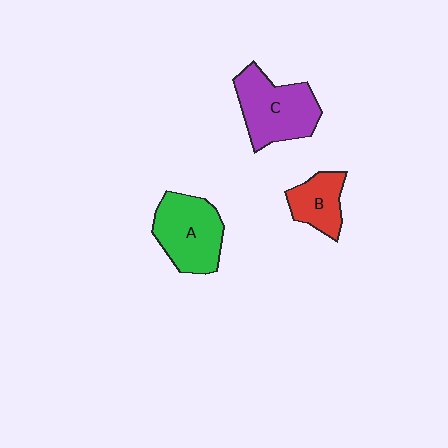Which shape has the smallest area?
Shape B (red).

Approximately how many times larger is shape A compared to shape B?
Approximately 1.7 times.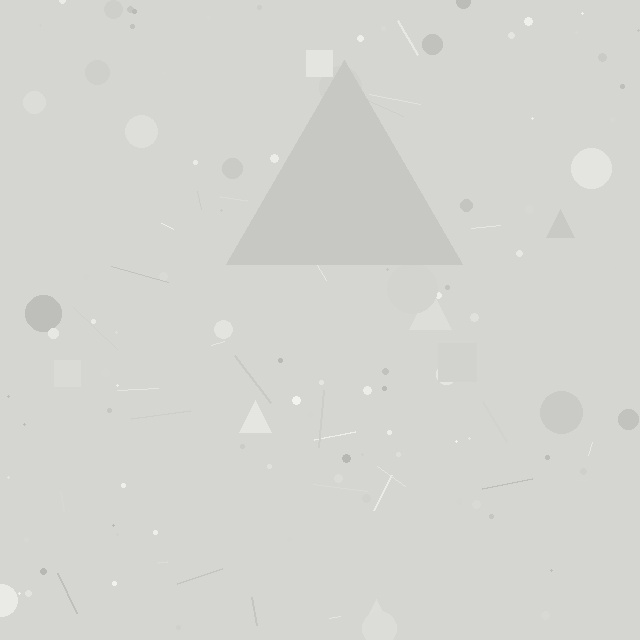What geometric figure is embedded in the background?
A triangle is embedded in the background.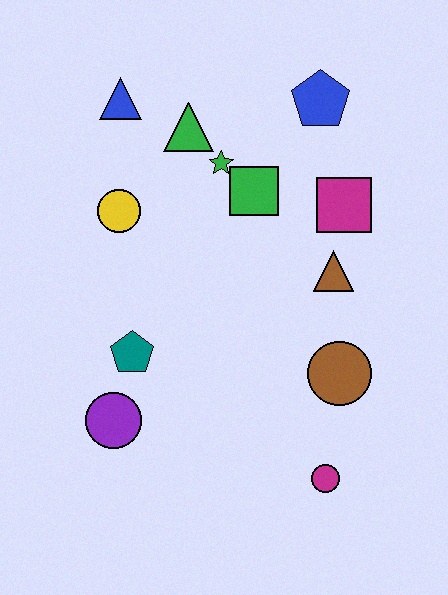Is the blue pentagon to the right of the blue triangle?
Yes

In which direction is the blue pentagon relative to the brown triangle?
The blue pentagon is above the brown triangle.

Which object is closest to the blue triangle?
The green triangle is closest to the blue triangle.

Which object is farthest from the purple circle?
The blue pentagon is farthest from the purple circle.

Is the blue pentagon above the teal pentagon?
Yes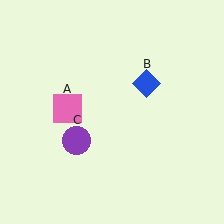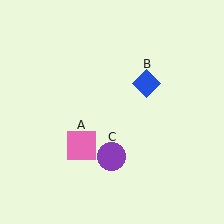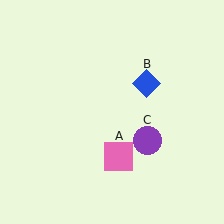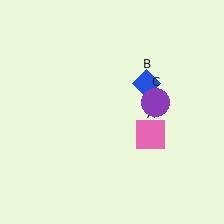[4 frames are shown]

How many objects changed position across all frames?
2 objects changed position: pink square (object A), purple circle (object C).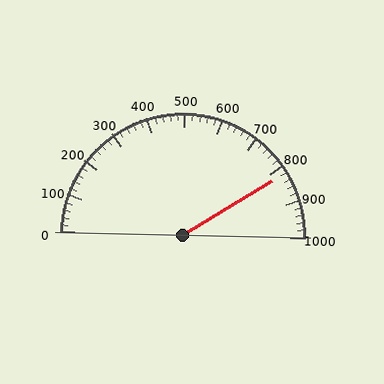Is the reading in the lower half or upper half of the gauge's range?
The reading is in the upper half of the range (0 to 1000).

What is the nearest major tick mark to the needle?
The nearest major tick mark is 800.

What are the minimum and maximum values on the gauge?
The gauge ranges from 0 to 1000.